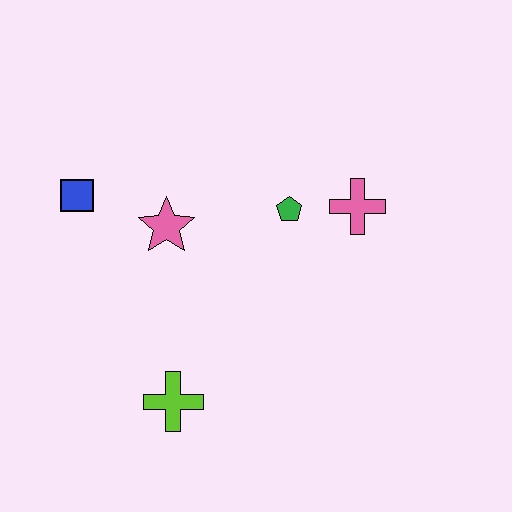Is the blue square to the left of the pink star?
Yes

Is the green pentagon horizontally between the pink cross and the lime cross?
Yes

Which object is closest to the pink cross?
The green pentagon is closest to the pink cross.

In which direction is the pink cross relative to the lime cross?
The pink cross is above the lime cross.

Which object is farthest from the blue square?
The pink cross is farthest from the blue square.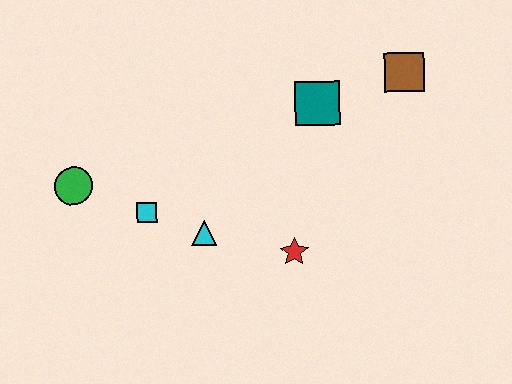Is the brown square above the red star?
Yes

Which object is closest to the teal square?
The brown square is closest to the teal square.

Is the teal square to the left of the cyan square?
No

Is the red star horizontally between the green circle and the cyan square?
No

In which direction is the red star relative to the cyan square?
The red star is to the right of the cyan square.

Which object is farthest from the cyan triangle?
The brown square is farthest from the cyan triangle.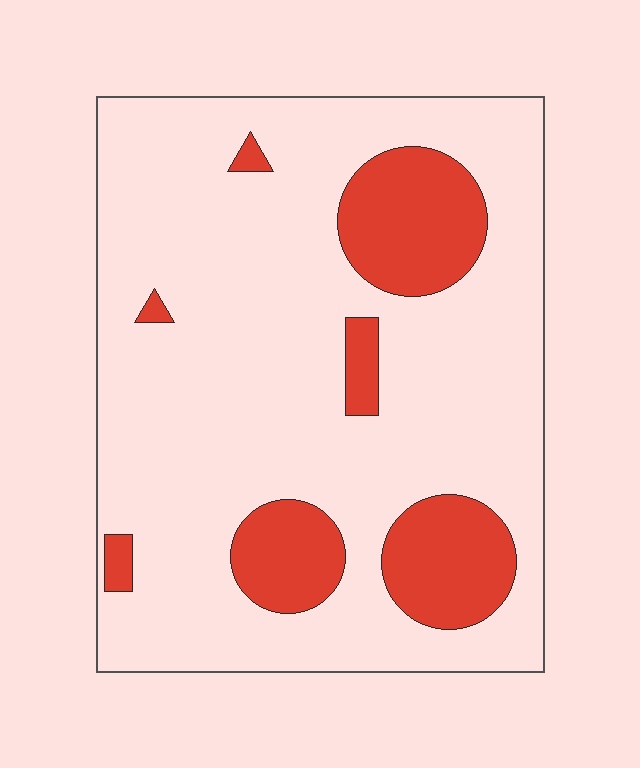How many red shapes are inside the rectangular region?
7.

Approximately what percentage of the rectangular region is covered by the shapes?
Approximately 20%.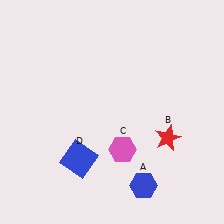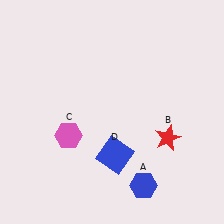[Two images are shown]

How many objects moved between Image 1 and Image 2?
2 objects moved between the two images.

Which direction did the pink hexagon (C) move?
The pink hexagon (C) moved left.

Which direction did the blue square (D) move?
The blue square (D) moved right.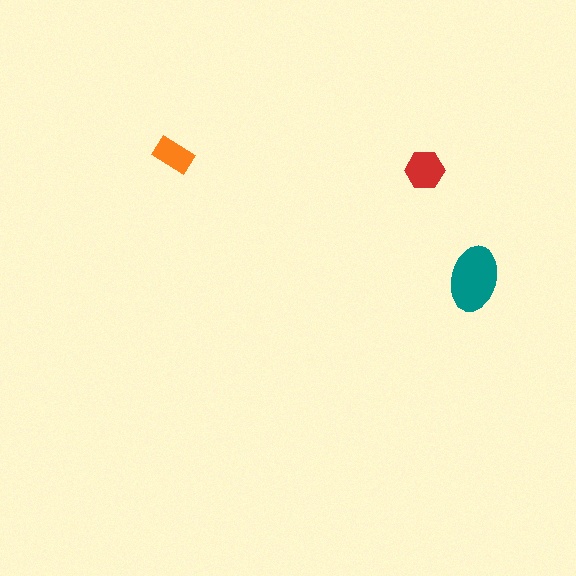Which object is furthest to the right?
The teal ellipse is rightmost.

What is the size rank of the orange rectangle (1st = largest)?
3rd.